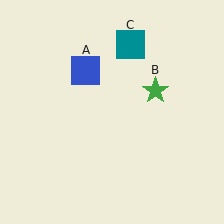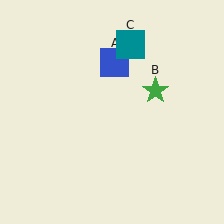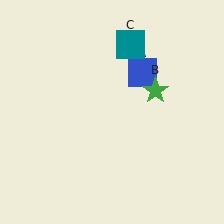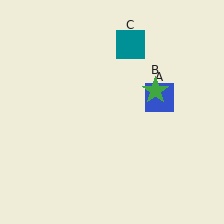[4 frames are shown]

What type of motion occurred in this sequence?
The blue square (object A) rotated clockwise around the center of the scene.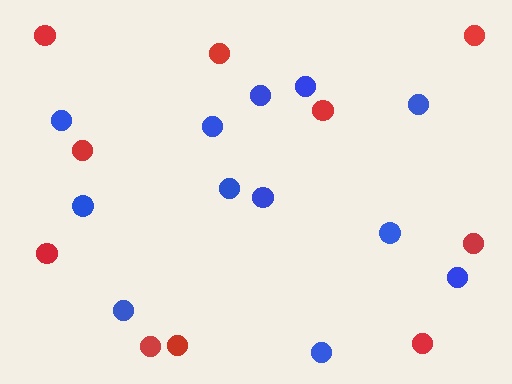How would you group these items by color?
There are 2 groups: one group of blue circles (12) and one group of red circles (10).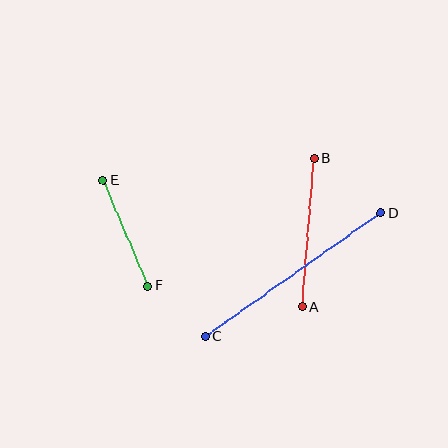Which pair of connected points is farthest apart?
Points C and D are farthest apart.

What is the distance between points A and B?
The distance is approximately 149 pixels.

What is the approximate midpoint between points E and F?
The midpoint is at approximately (126, 233) pixels.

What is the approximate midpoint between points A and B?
The midpoint is at approximately (308, 233) pixels.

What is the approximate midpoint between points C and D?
The midpoint is at approximately (293, 275) pixels.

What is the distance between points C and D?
The distance is approximately 214 pixels.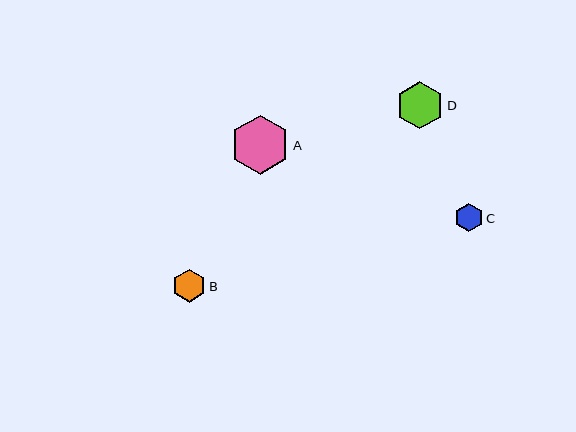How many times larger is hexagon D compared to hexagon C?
Hexagon D is approximately 1.7 times the size of hexagon C.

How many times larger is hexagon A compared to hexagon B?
Hexagon A is approximately 1.8 times the size of hexagon B.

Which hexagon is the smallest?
Hexagon C is the smallest with a size of approximately 28 pixels.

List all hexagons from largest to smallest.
From largest to smallest: A, D, B, C.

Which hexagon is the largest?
Hexagon A is the largest with a size of approximately 59 pixels.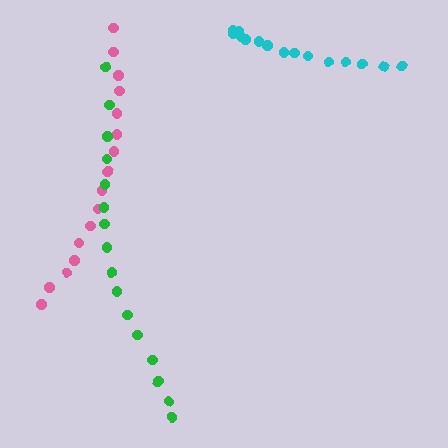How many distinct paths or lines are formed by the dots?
There are 3 distinct paths.